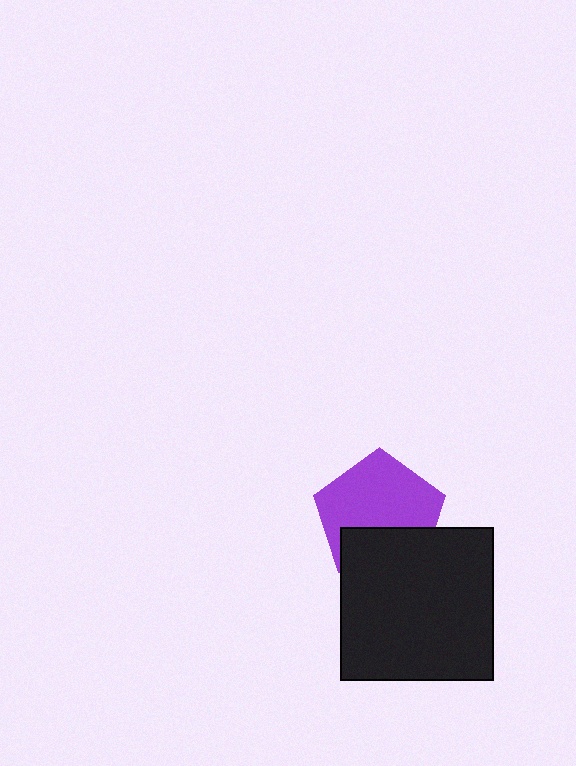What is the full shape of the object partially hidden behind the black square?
The partially hidden object is a purple pentagon.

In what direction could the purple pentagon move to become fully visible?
The purple pentagon could move up. That would shift it out from behind the black square entirely.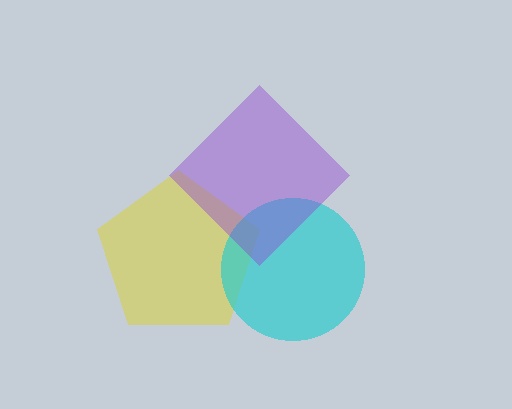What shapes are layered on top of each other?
The layered shapes are: a yellow pentagon, a cyan circle, a purple diamond.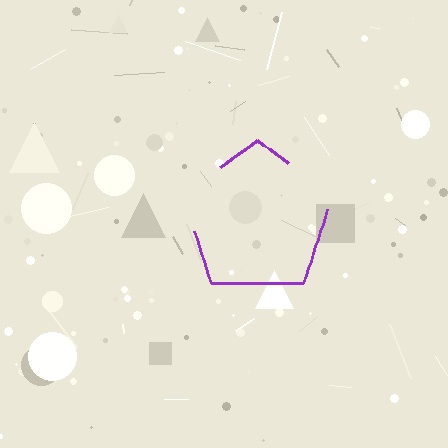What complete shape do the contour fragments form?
The contour fragments form a pentagon.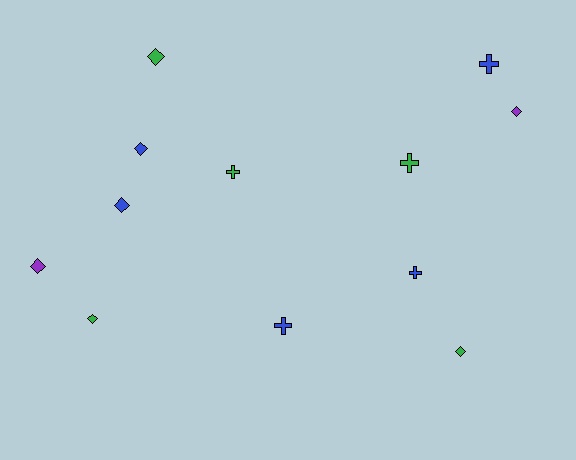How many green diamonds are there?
There are 3 green diamonds.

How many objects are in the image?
There are 12 objects.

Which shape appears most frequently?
Diamond, with 7 objects.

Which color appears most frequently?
Green, with 5 objects.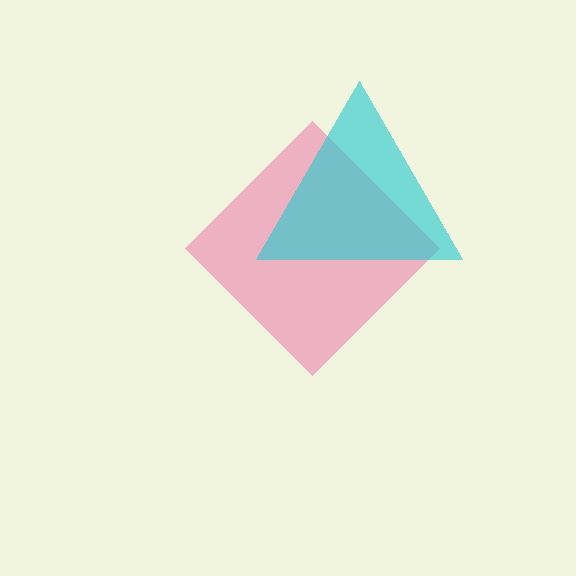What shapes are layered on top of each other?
The layered shapes are: a pink diamond, a cyan triangle.